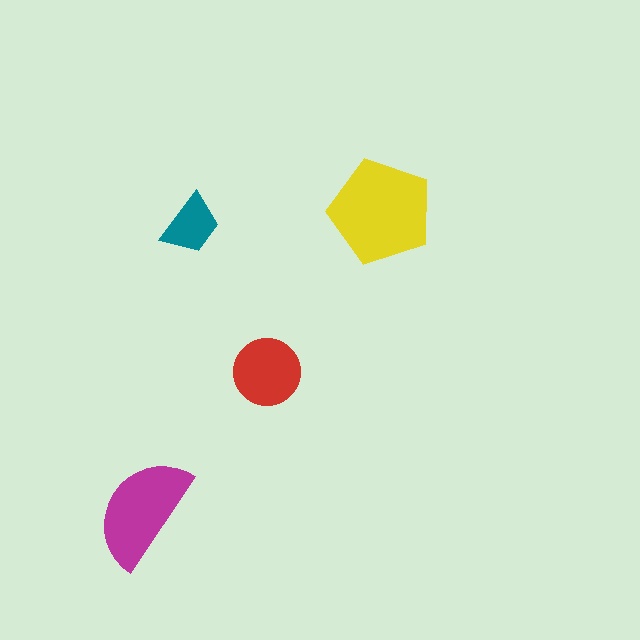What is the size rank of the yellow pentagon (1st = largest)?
1st.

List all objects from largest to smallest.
The yellow pentagon, the magenta semicircle, the red circle, the teal trapezoid.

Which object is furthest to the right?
The yellow pentagon is rightmost.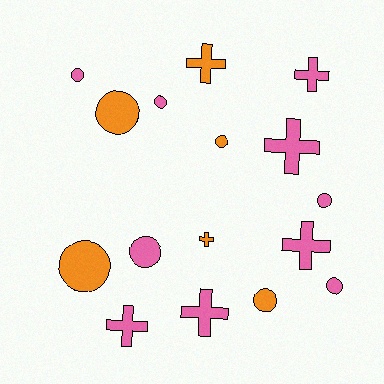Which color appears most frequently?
Pink, with 10 objects.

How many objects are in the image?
There are 16 objects.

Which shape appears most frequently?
Circle, with 9 objects.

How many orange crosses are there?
There are 2 orange crosses.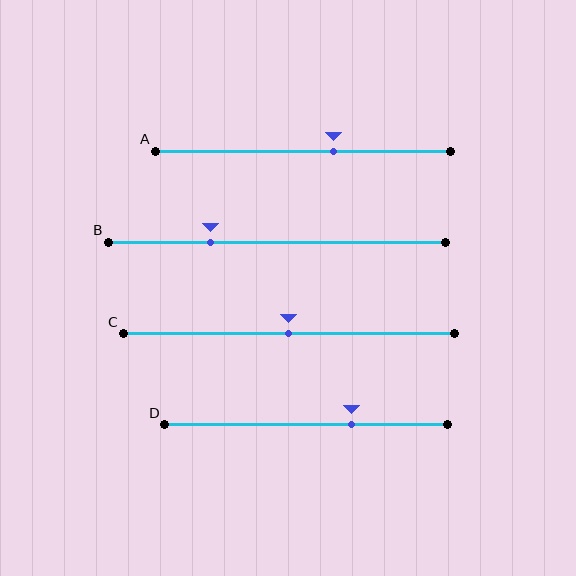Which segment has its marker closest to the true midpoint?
Segment C has its marker closest to the true midpoint.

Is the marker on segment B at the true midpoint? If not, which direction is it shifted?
No, the marker on segment B is shifted to the left by about 20% of the segment length.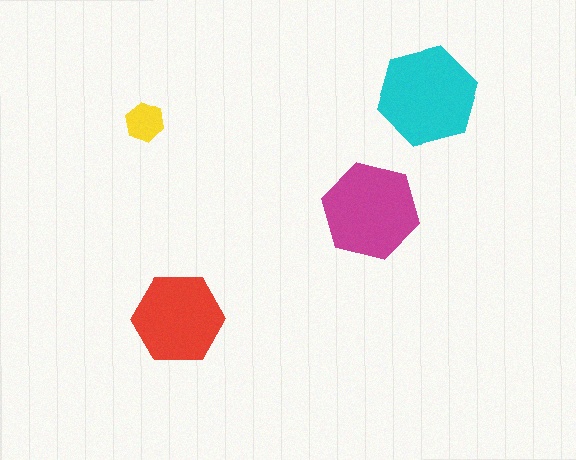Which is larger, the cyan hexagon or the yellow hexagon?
The cyan one.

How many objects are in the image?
There are 4 objects in the image.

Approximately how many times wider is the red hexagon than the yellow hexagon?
About 2.5 times wider.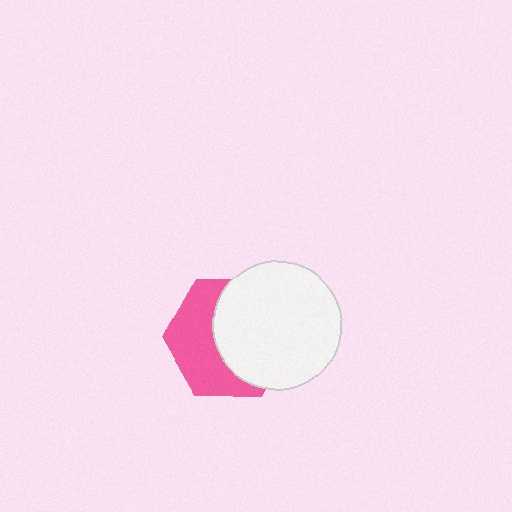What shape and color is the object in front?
The object in front is a white circle.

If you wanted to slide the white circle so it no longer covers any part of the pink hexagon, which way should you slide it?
Slide it right — that is the most direct way to separate the two shapes.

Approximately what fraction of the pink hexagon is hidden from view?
Roughly 54% of the pink hexagon is hidden behind the white circle.